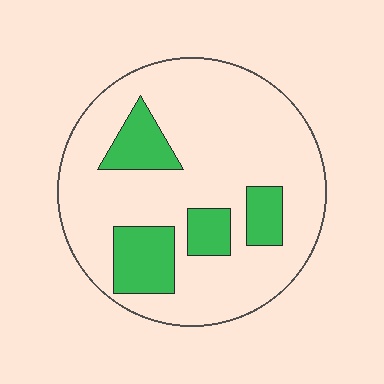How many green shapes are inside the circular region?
4.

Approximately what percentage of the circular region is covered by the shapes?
Approximately 20%.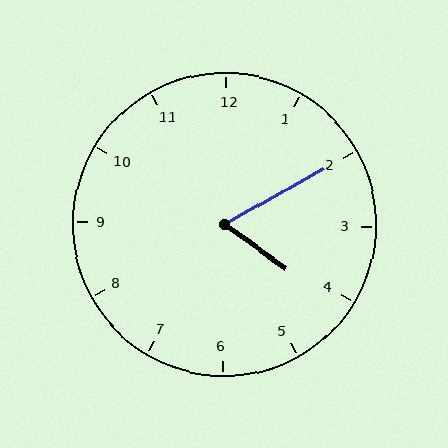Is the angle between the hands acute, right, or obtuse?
It is acute.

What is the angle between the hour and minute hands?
Approximately 65 degrees.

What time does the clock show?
4:10.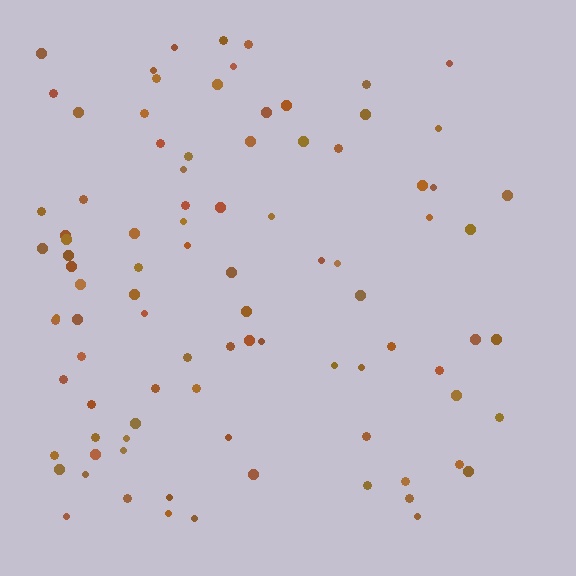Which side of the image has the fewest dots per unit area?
The right.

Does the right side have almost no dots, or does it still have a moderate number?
Still a moderate number, just noticeably fewer than the left.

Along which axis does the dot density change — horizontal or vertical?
Horizontal.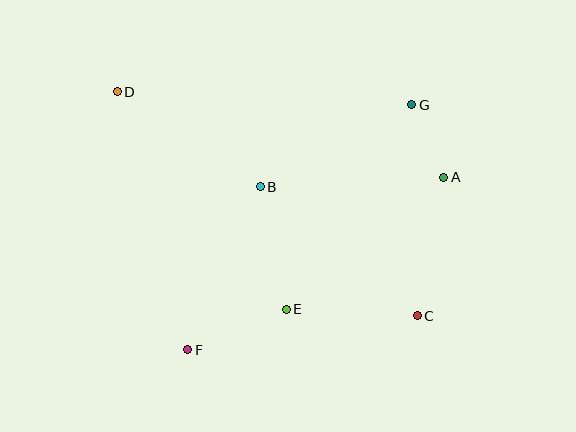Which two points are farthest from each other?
Points C and D are farthest from each other.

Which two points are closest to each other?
Points A and G are closest to each other.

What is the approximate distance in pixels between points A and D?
The distance between A and D is approximately 337 pixels.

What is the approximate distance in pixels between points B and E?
The distance between B and E is approximately 125 pixels.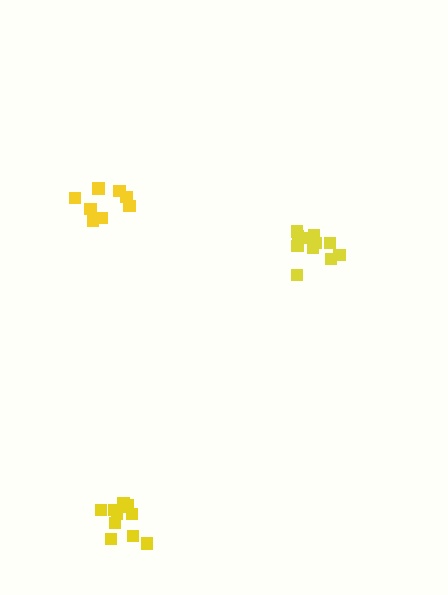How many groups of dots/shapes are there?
There are 3 groups.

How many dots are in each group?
Group 1: 8 dots, Group 2: 11 dots, Group 3: 11 dots (30 total).